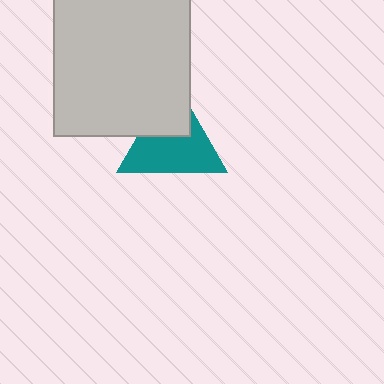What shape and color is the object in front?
The object in front is a light gray rectangle.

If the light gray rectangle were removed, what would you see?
You would see the complete teal triangle.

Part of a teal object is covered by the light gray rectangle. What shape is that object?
It is a triangle.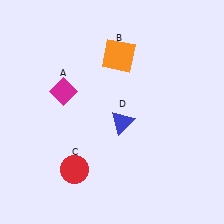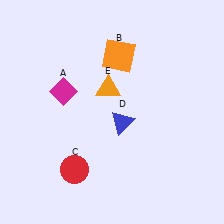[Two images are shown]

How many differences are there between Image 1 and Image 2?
There is 1 difference between the two images.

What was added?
An orange triangle (E) was added in Image 2.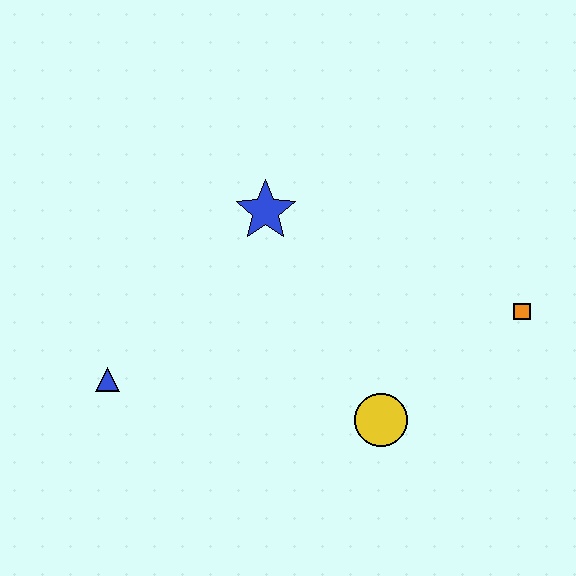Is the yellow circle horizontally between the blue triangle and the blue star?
No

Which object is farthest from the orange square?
The blue triangle is farthest from the orange square.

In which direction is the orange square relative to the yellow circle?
The orange square is to the right of the yellow circle.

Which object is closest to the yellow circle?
The orange square is closest to the yellow circle.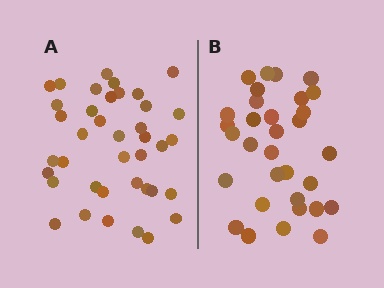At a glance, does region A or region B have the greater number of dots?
Region A (the left region) has more dots.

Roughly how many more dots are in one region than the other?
Region A has roughly 8 or so more dots than region B.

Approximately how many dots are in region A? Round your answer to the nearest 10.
About 40 dots. (The exact count is 39, which rounds to 40.)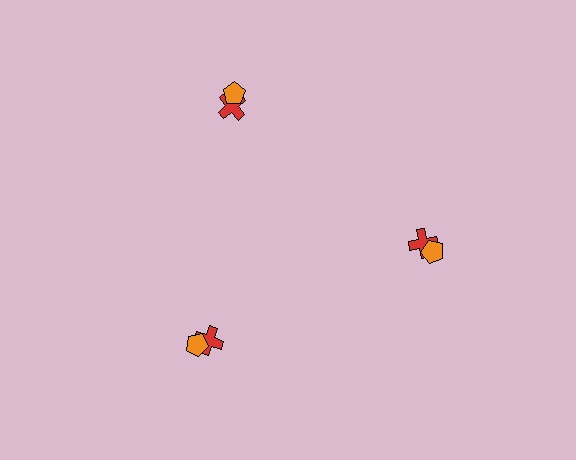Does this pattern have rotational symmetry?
Yes, this pattern has 3-fold rotational symmetry. It looks the same after rotating 120 degrees around the center.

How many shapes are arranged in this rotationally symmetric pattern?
There are 6 shapes, arranged in 3 groups of 2.